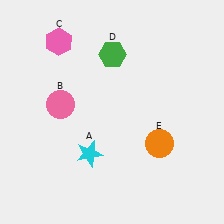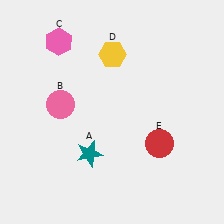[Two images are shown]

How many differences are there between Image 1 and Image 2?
There are 3 differences between the two images.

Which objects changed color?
A changed from cyan to teal. D changed from green to yellow. E changed from orange to red.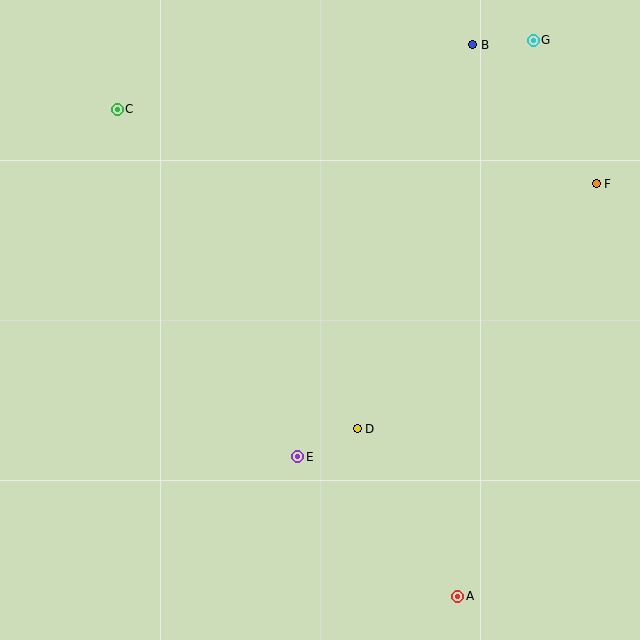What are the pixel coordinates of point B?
Point B is at (473, 45).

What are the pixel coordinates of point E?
Point E is at (298, 457).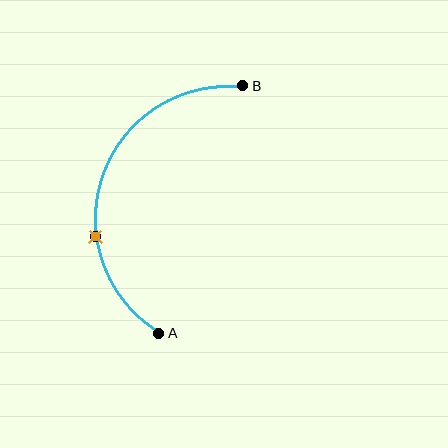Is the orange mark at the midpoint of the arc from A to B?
No. The orange mark lies on the arc but is closer to endpoint A. The arc midpoint would be at the point on the curve equidistant along the arc from both A and B.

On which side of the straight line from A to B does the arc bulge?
The arc bulges to the left of the straight line connecting A and B.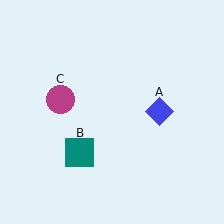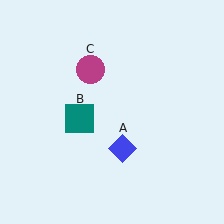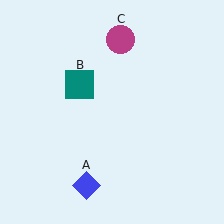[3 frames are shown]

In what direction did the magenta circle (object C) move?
The magenta circle (object C) moved up and to the right.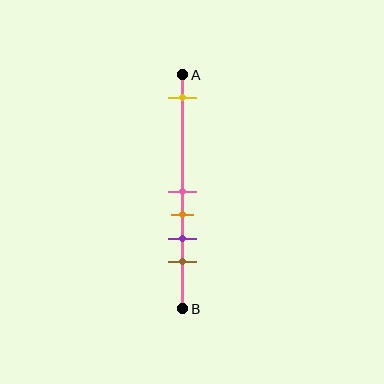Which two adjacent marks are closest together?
The pink and orange marks are the closest adjacent pair.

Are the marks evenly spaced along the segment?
No, the marks are not evenly spaced.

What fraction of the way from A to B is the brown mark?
The brown mark is approximately 80% (0.8) of the way from A to B.